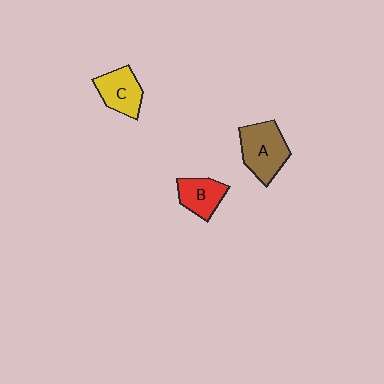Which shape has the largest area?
Shape A (brown).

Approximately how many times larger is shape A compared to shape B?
Approximately 1.5 times.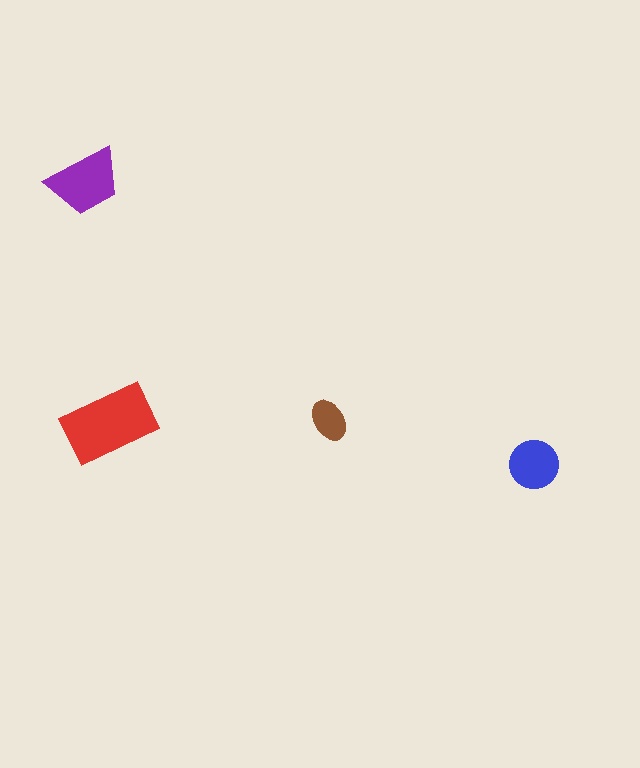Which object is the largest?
The red rectangle.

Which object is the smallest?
The brown ellipse.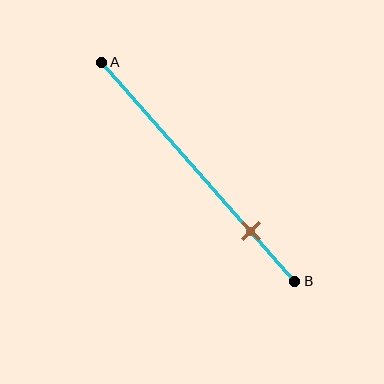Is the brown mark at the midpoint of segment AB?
No, the mark is at about 75% from A, not at the 50% midpoint.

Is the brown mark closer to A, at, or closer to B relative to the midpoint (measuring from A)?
The brown mark is closer to point B than the midpoint of segment AB.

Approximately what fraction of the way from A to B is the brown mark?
The brown mark is approximately 75% of the way from A to B.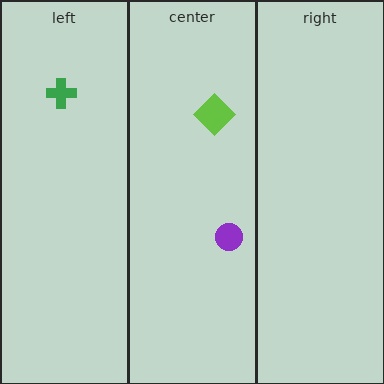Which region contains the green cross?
The left region.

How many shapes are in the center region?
2.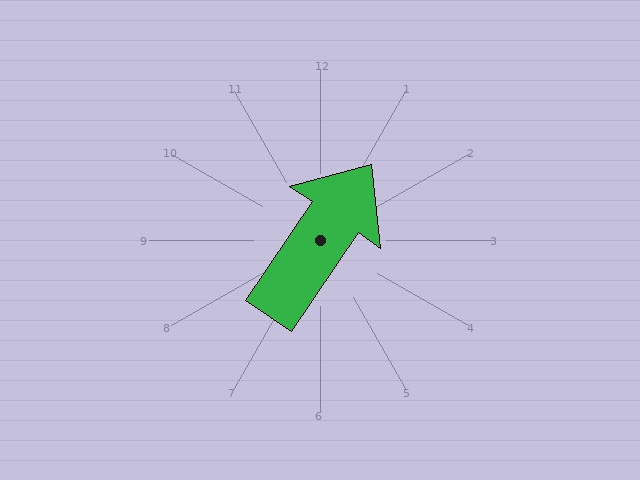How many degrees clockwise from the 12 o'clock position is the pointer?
Approximately 34 degrees.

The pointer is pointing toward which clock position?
Roughly 1 o'clock.